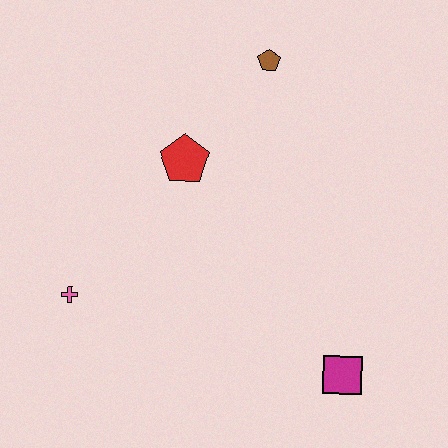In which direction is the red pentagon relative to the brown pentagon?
The red pentagon is below the brown pentagon.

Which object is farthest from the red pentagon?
The magenta square is farthest from the red pentagon.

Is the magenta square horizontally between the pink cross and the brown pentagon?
No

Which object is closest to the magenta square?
The red pentagon is closest to the magenta square.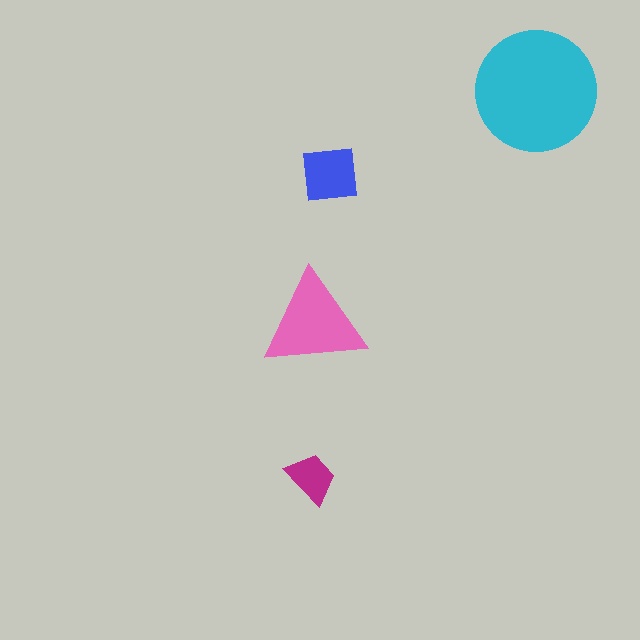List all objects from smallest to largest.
The magenta trapezoid, the blue square, the pink triangle, the cyan circle.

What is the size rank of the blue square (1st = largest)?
3rd.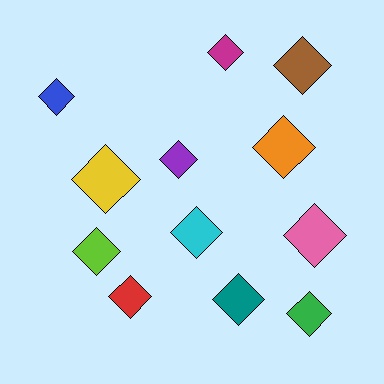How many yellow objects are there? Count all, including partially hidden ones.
There is 1 yellow object.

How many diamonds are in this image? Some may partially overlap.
There are 12 diamonds.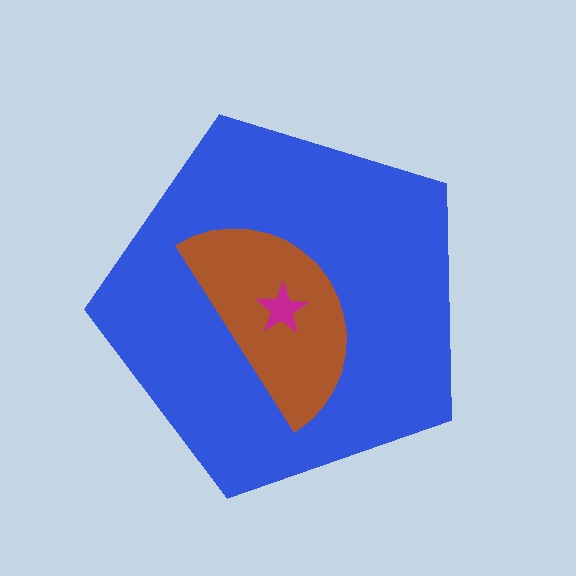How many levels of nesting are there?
3.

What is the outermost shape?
The blue pentagon.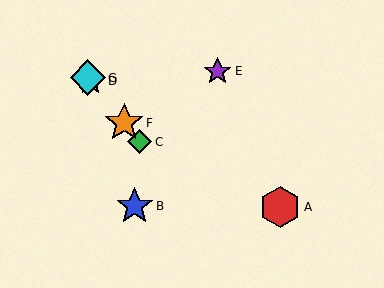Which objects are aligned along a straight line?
Objects C, D, F, G are aligned along a straight line.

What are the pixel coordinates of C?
Object C is at (140, 142).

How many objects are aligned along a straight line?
4 objects (C, D, F, G) are aligned along a straight line.